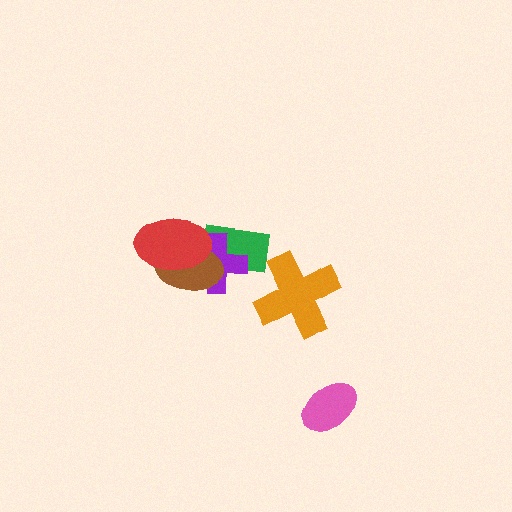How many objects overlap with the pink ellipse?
0 objects overlap with the pink ellipse.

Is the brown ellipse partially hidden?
Yes, it is partially covered by another shape.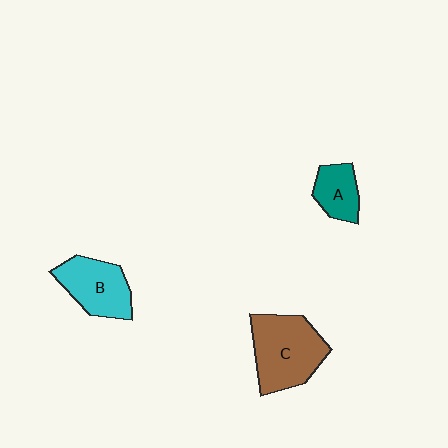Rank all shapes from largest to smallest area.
From largest to smallest: C (brown), B (cyan), A (teal).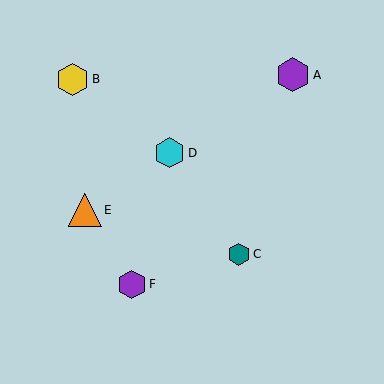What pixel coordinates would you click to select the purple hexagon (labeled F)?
Click at (132, 284) to select the purple hexagon F.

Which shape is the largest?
The purple hexagon (labeled A) is the largest.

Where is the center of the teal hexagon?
The center of the teal hexagon is at (239, 254).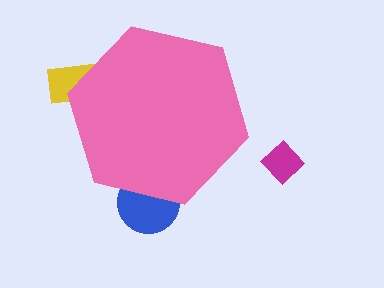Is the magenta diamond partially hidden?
No, the magenta diamond is fully visible.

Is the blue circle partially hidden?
Yes, the blue circle is partially hidden behind the pink hexagon.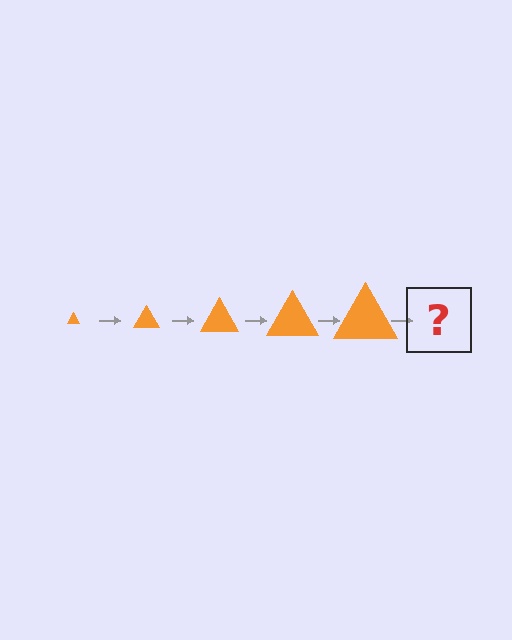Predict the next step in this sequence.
The next step is an orange triangle, larger than the previous one.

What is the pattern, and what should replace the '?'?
The pattern is that the triangle gets progressively larger each step. The '?' should be an orange triangle, larger than the previous one.